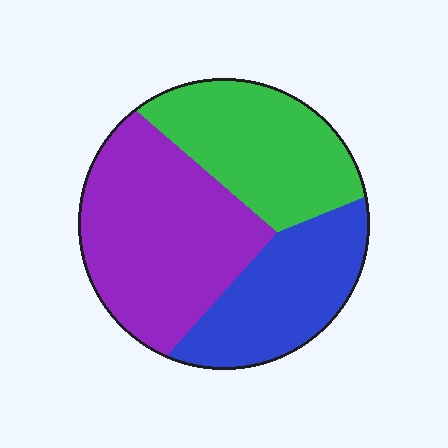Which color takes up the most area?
Purple, at roughly 45%.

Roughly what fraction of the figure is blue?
Blue takes up about one quarter (1/4) of the figure.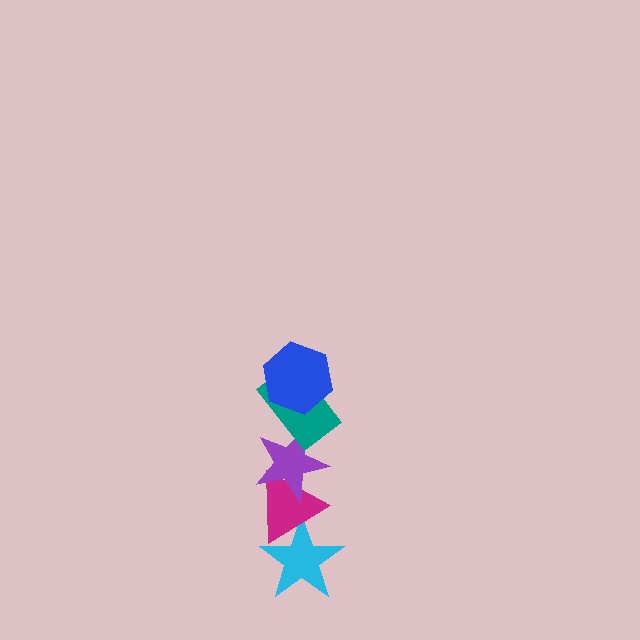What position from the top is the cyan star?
The cyan star is 5th from the top.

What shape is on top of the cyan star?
The magenta triangle is on top of the cyan star.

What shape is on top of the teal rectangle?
The blue hexagon is on top of the teal rectangle.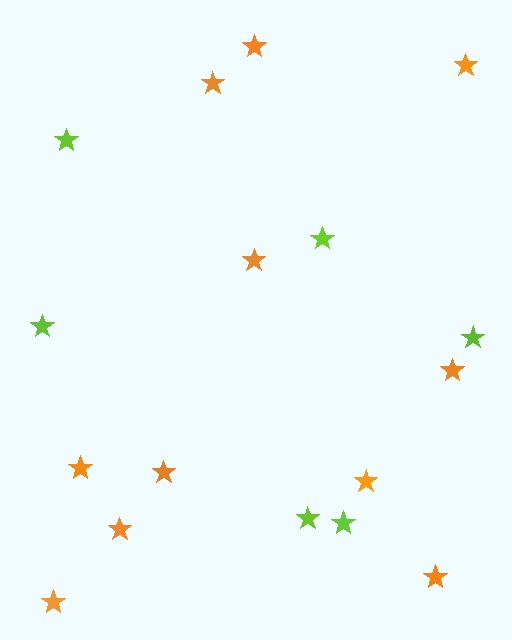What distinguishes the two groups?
There are 2 groups: one group of orange stars (11) and one group of lime stars (6).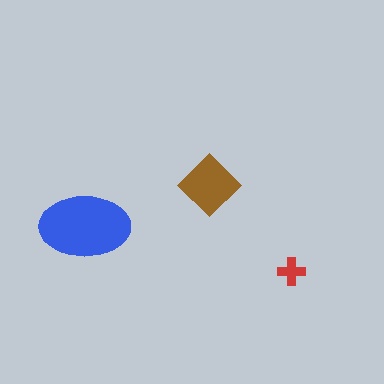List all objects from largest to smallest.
The blue ellipse, the brown diamond, the red cross.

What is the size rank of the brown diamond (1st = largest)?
2nd.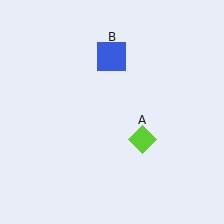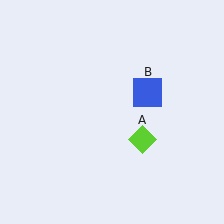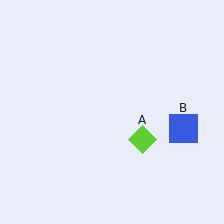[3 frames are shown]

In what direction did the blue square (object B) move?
The blue square (object B) moved down and to the right.